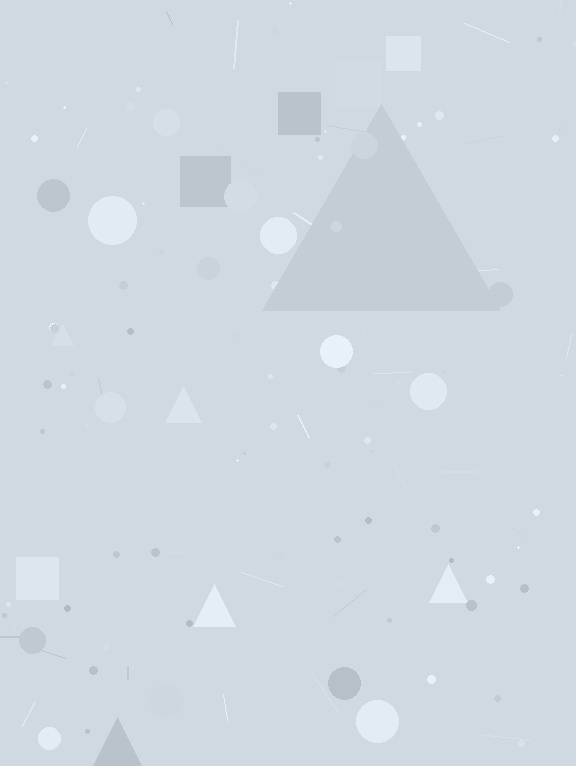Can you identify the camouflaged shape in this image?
The camouflaged shape is a triangle.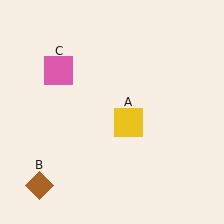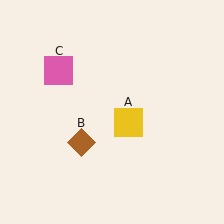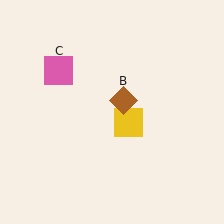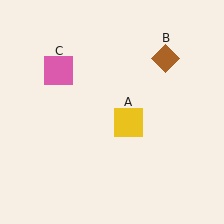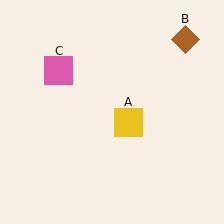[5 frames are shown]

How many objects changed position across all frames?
1 object changed position: brown diamond (object B).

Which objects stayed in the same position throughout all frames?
Yellow square (object A) and pink square (object C) remained stationary.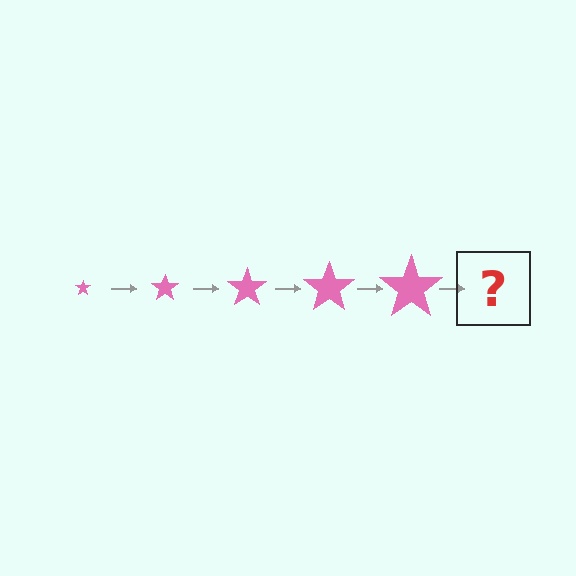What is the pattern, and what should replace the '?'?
The pattern is that the star gets progressively larger each step. The '?' should be a pink star, larger than the previous one.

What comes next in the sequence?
The next element should be a pink star, larger than the previous one.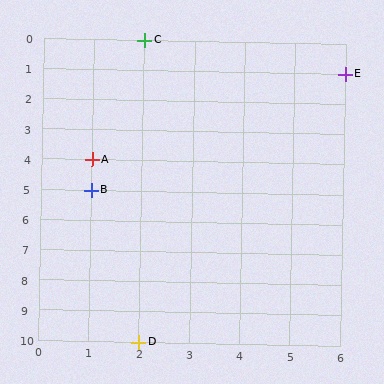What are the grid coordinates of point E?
Point E is at grid coordinates (6, 1).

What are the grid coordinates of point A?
Point A is at grid coordinates (1, 4).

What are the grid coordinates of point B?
Point B is at grid coordinates (1, 5).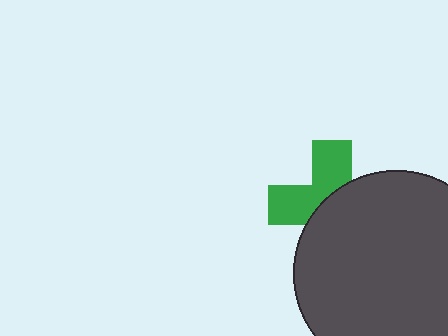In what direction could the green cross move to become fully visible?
The green cross could move toward the upper-left. That would shift it out from behind the dark gray circle entirely.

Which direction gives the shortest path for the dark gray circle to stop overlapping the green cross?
Moving toward the lower-right gives the shortest separation.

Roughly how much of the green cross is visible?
A small part of it is visible (roughly 45%).